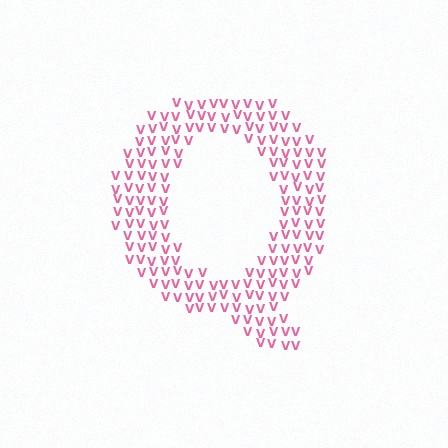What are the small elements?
The small elements are letter V's.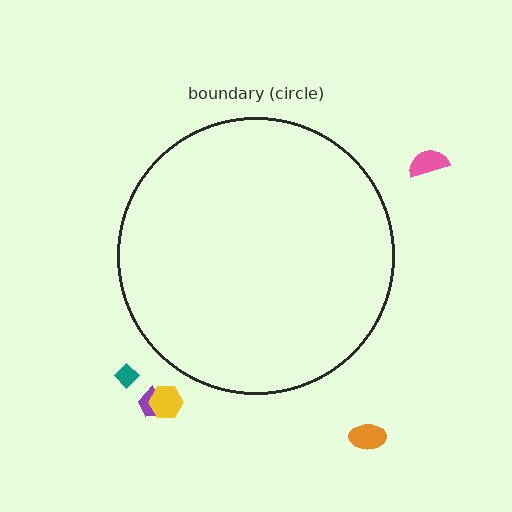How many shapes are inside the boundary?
0 inside, 5 outside.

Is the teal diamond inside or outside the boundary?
Outside.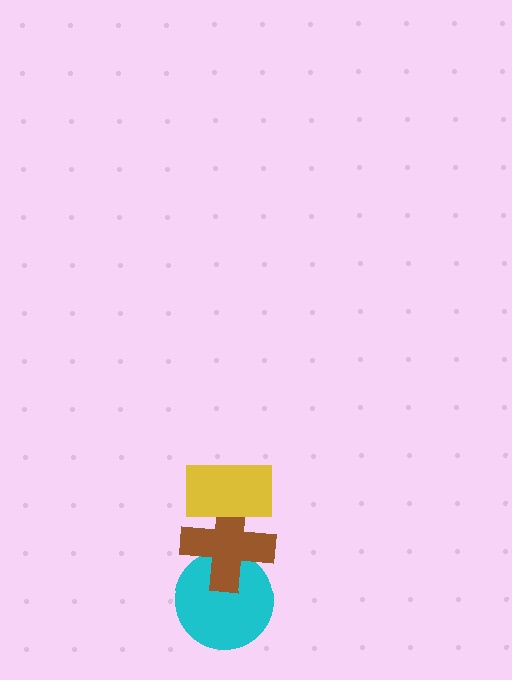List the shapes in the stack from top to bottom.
From top to bottom: the yellow rectangle, the brown cross, the cyan circle.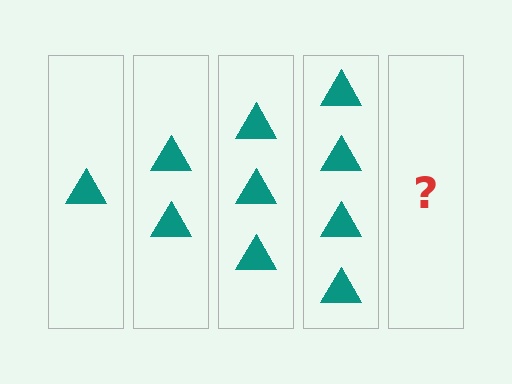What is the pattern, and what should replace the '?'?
The pattern is that each step adds one more triangle. The '?' should be 5 triangles.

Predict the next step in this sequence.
The next step is 5 triangles.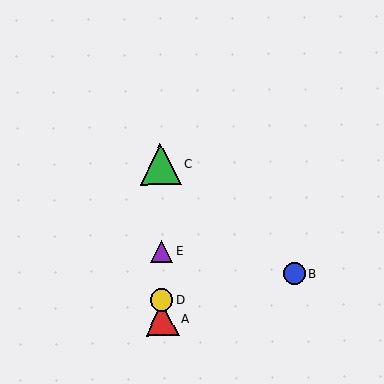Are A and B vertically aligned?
No, A is at x≈162 and B is at x≈294.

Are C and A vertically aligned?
Yes, both are at x≈160.